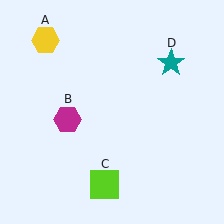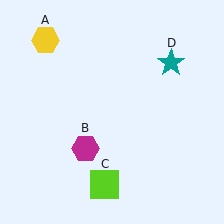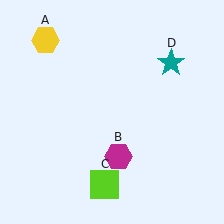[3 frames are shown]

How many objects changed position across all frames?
1 object changed position: magenta hexagon (object B).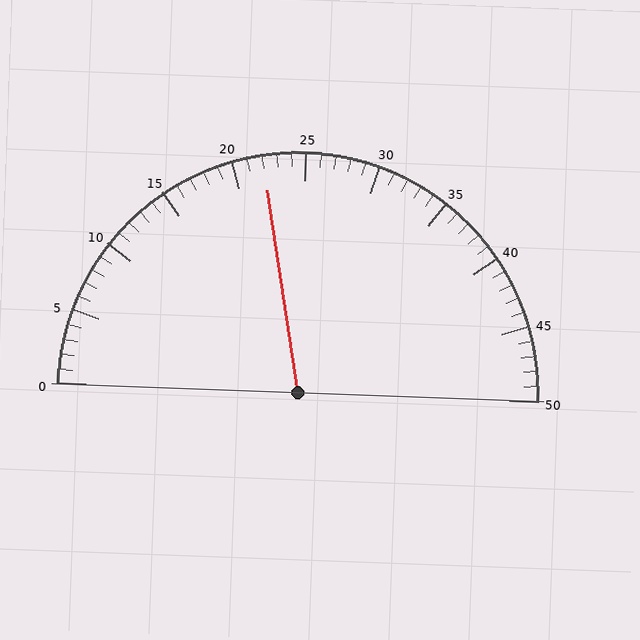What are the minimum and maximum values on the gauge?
The gauge ranges from 0 to 50.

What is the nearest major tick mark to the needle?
The nearest major tick mark is 20.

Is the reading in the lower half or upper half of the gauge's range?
The reading is in the lower half of the range (0 to 50).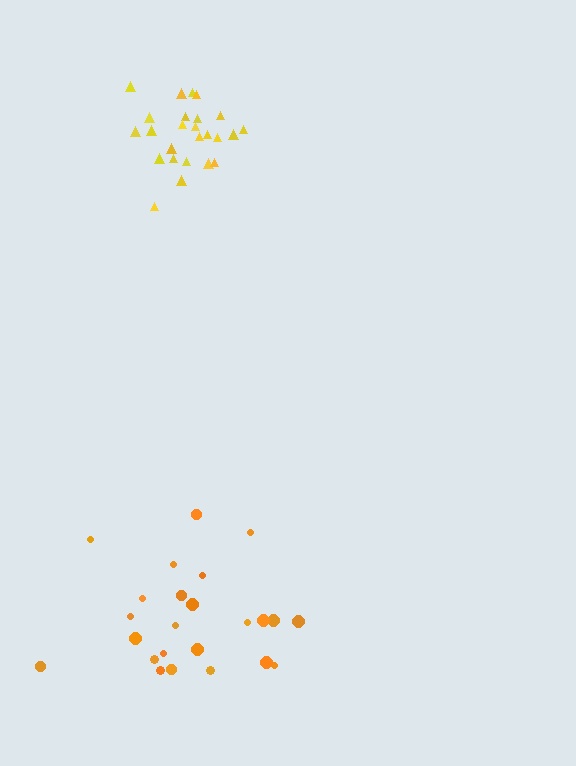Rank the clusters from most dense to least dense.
yellow, orange.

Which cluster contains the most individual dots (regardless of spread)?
Yellow (25).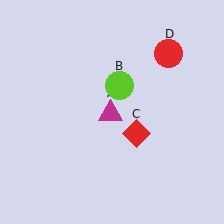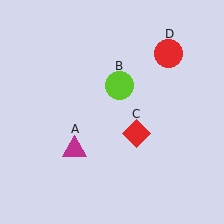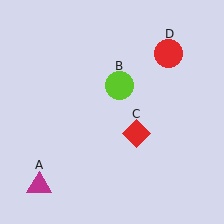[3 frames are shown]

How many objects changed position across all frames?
1 object changed position: magenta triangle (object A).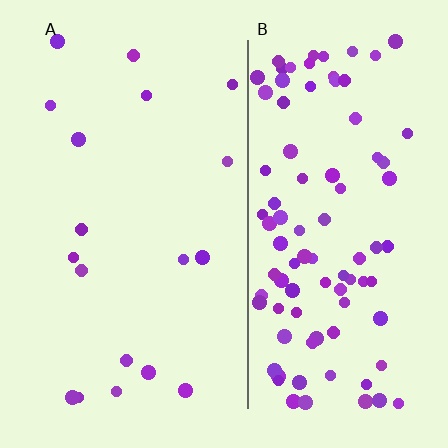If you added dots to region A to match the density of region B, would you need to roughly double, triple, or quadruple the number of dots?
Approximately quadruple.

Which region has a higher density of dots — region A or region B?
B (the right).